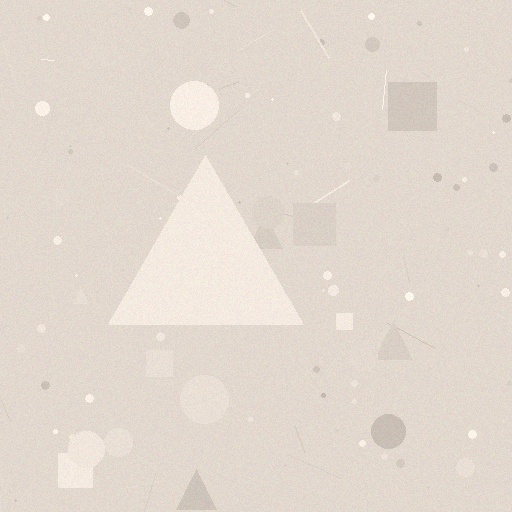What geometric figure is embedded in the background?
A triangle is embedded in the background.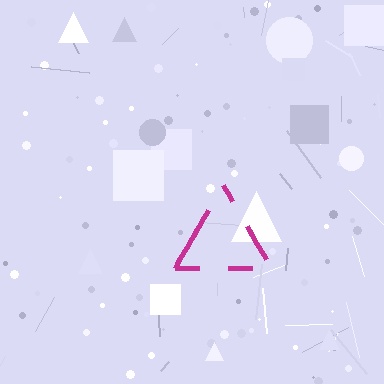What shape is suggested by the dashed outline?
The dashed outline suggests a triangle.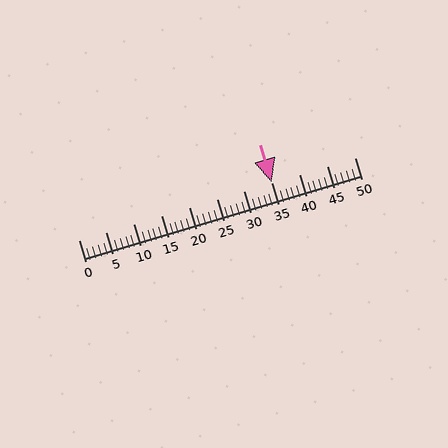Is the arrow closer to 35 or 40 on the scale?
The arrow is closer to 35.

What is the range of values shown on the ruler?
The ruler shows values from 0 to 50.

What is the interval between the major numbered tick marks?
The major tick marks are spaced 5 units apart.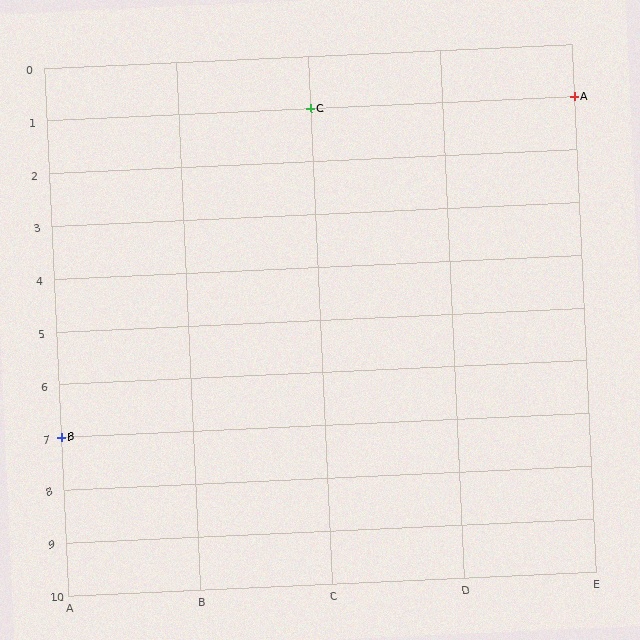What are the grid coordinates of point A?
Point A is at grid coordinates (E, 1).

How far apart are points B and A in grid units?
Points B and A are 4 columns and 6 rows apart (about 7.2 grid units diagonally).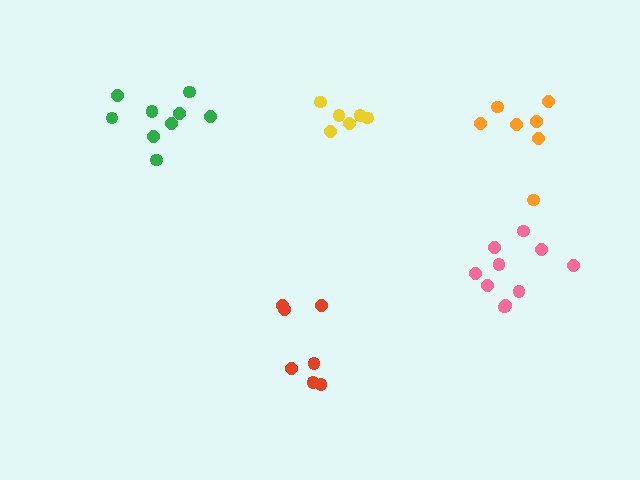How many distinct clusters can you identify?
There are 5 distinct clusters.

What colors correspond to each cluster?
The clusters are colored: red, orange, green, pink, yellow.